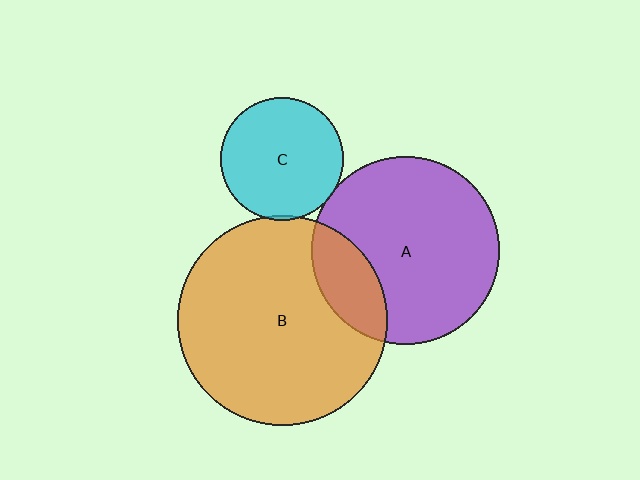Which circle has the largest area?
Circle B (orange).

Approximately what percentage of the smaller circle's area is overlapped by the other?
Approximately 5%.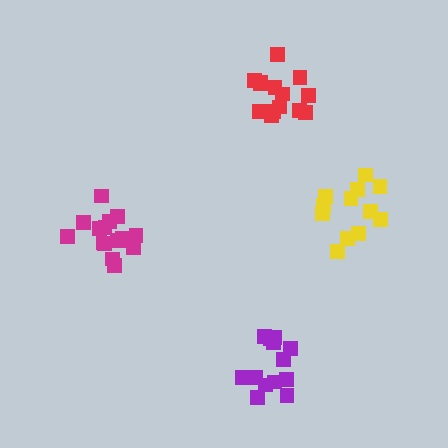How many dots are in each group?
Group 1: 13 dots, Group 2: 16 dots, Group 3: 12 dots, Group 4: 14 dots (55 total).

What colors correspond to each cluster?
The clusters are colored: purple, magenta, yellow, red.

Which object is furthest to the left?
The magenta cluster is leftmost.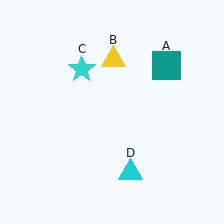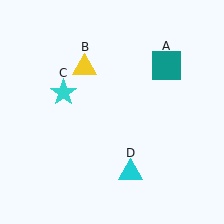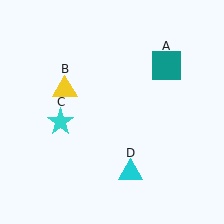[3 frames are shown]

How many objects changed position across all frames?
2 objects changed position: yellow triangle (object B), cyan star (object C).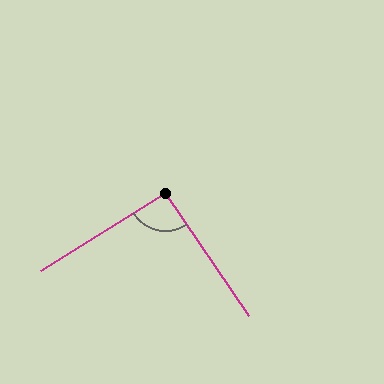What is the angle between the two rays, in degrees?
Approximately 92 degrees.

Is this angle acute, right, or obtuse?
It is approximately a right angle.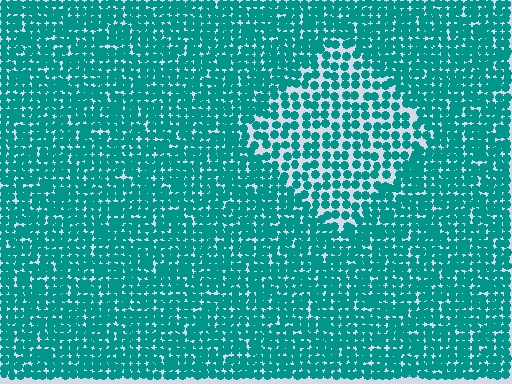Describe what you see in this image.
The image contains small teal elements arranged at two different densities. A diamond-shaped region is visible where the elements are less densely packed than the surrounding area.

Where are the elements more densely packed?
The elements are more densely packed outside the diamond boundary.